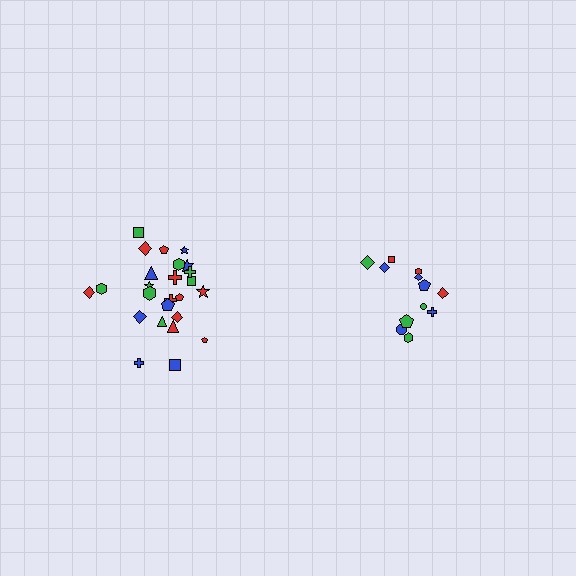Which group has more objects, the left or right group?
The left group.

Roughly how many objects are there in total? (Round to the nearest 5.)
Roughly 35 objects in total.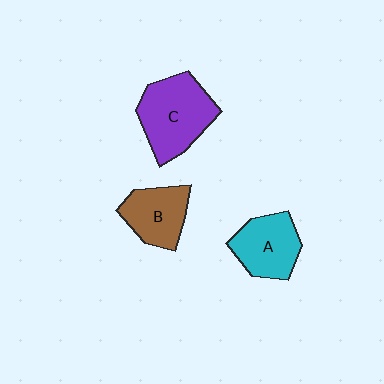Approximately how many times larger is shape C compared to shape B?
Approximately 1.5 times.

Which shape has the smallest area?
Shape B (brown).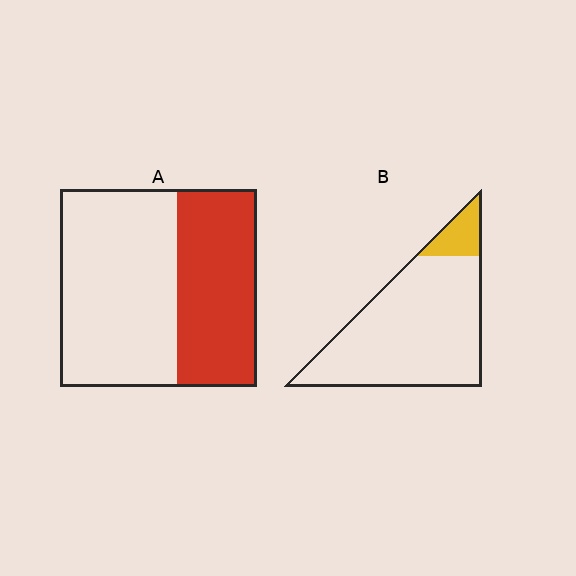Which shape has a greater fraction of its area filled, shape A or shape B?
Shape A.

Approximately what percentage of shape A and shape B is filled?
A is approximately 40% and B is approximately 10%.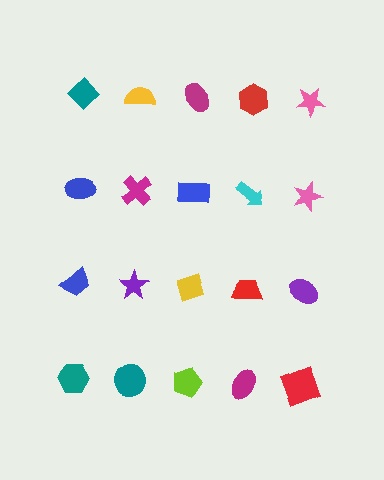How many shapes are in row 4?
5 shapes.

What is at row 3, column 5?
A purple ellipse.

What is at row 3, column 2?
A purple star.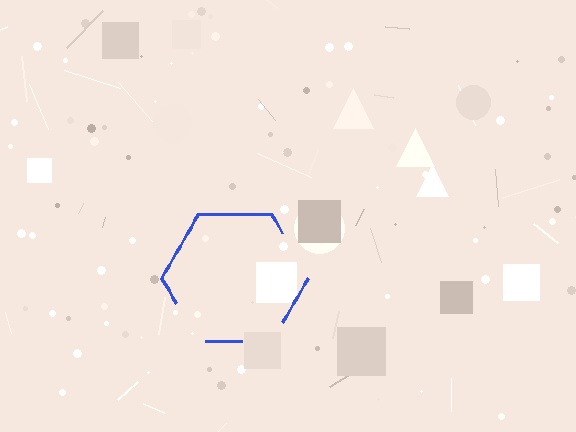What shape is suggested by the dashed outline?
The dashed outline suggests a hexagon.